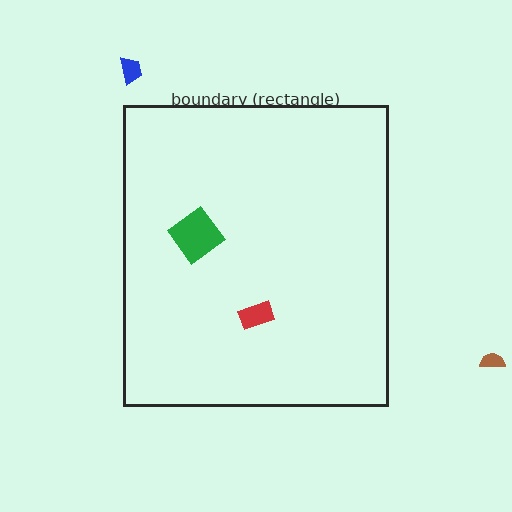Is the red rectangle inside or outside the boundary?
Inside.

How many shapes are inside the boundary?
2 inside, 2 outside.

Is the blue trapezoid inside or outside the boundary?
Outside.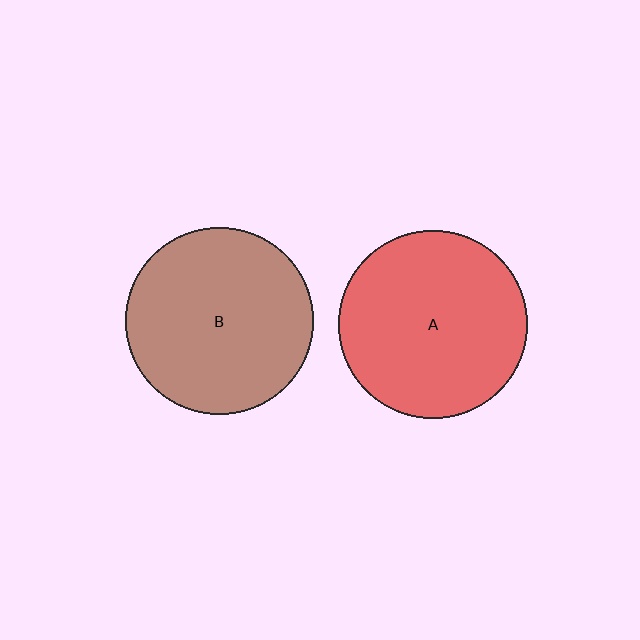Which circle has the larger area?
Circle A (red).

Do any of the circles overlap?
No, none of the circles overlap.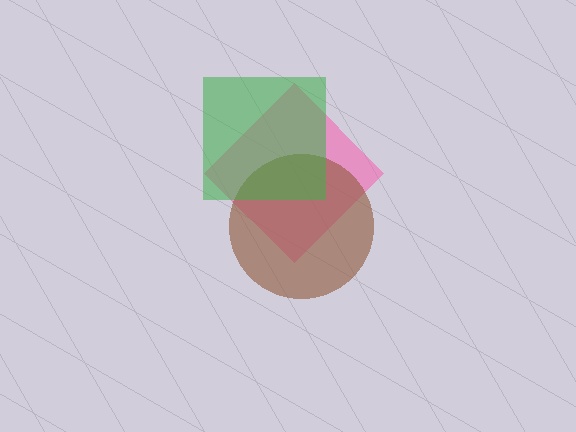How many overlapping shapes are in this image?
There are 3 overlapping shapes in the image.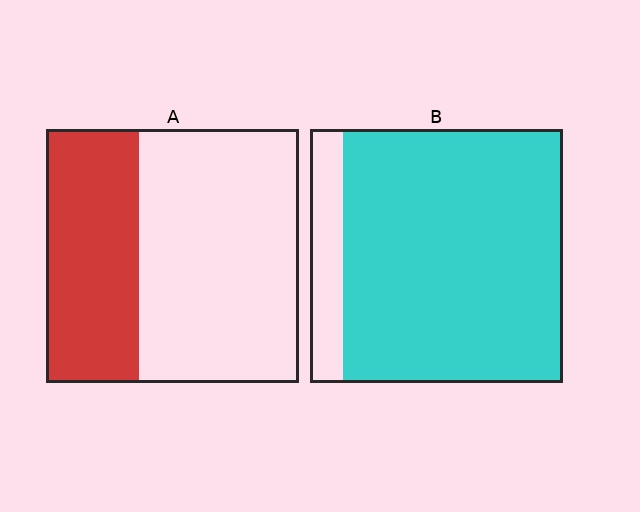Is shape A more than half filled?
No.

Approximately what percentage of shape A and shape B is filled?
A is approximately 35% and B is approximately 85%.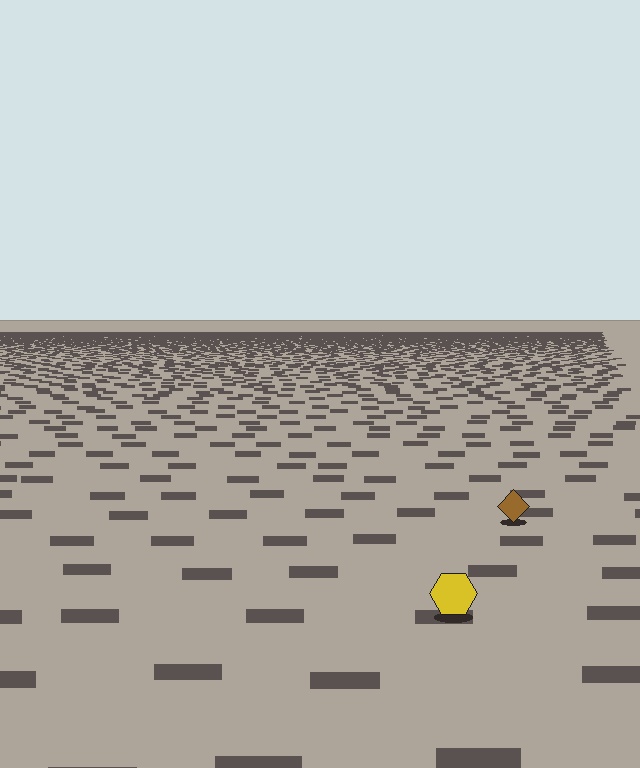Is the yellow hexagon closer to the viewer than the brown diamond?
Yes. The yellow hexagon is closer — you can tell from the texture gradient: the ground texture is coarser near it.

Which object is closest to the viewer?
The yellow hexagon is closest. The texture marks near it are larger and more spread out.